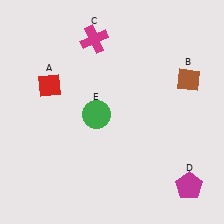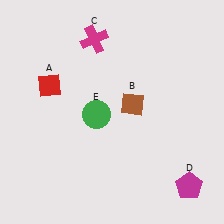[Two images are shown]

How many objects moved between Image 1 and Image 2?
1 object moved between the two images.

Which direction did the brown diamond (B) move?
The brown diamond (B) moved left.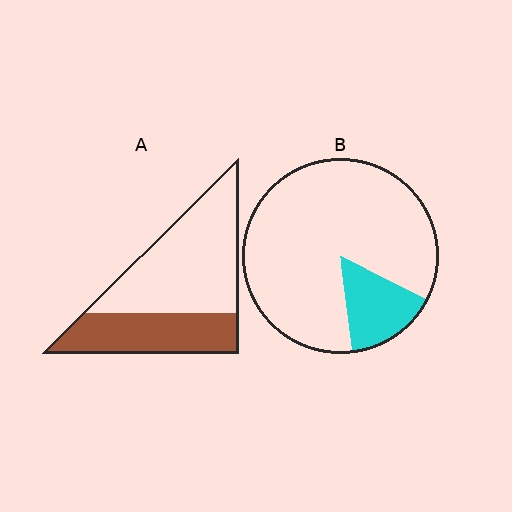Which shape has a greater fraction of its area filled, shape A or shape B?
Shape A.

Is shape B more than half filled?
No.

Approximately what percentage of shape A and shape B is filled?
A is approximately 35% and B is approximately 15%.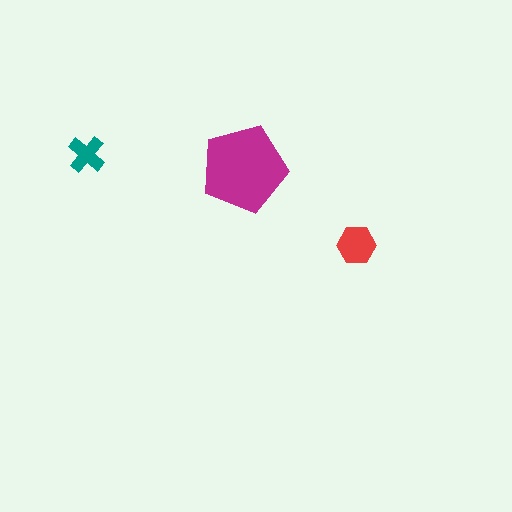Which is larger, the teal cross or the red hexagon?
The red hexagon.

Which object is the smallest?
The teal cross.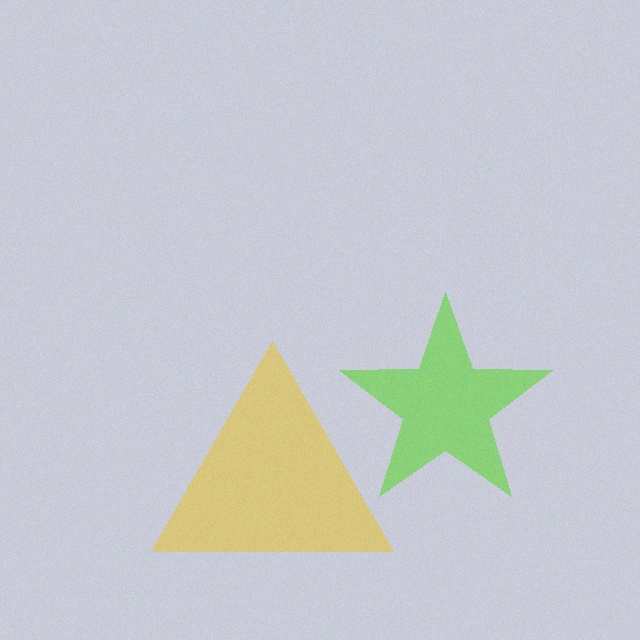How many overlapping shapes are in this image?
There are 2 overlapping shapes in the image.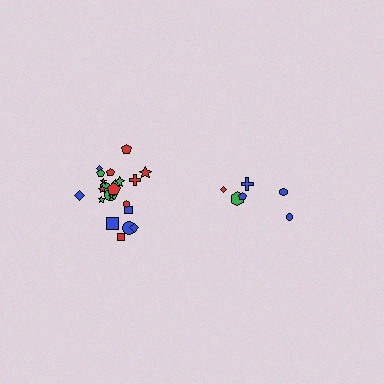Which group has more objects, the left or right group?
The left group.